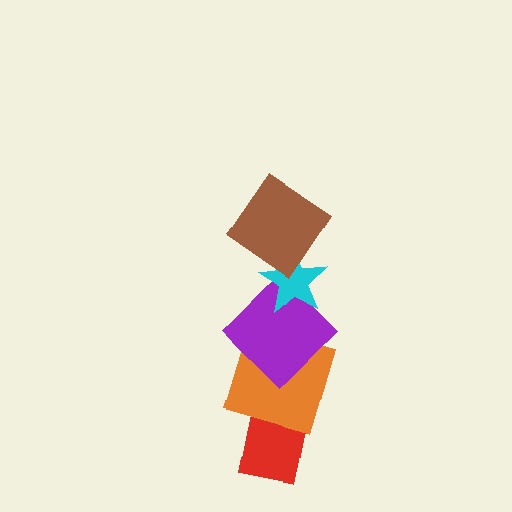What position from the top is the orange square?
The orange square is 4th from the top.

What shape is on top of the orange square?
The purple diamond is on top of the orange square.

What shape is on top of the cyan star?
The brown diamond is on top of the cyan star.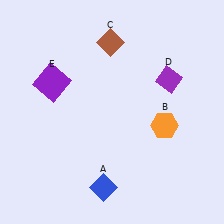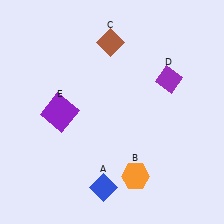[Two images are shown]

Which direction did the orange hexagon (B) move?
The orange hexagon (B) moved down.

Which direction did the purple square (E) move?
The purple square (E) moved down.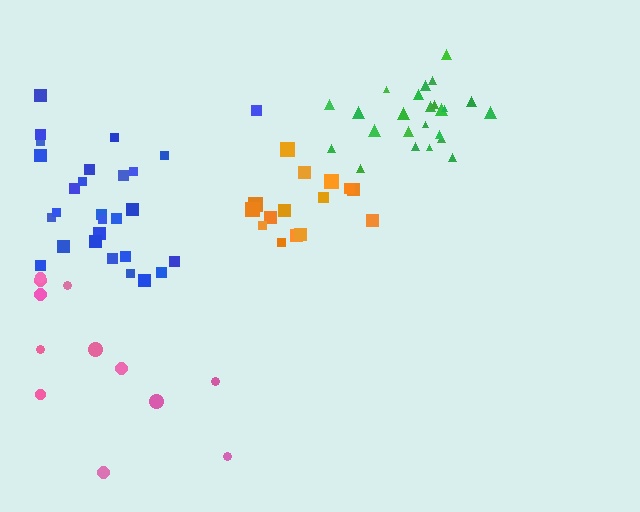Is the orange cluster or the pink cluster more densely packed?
Orange.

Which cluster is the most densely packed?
Green.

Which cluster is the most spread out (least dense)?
Pink.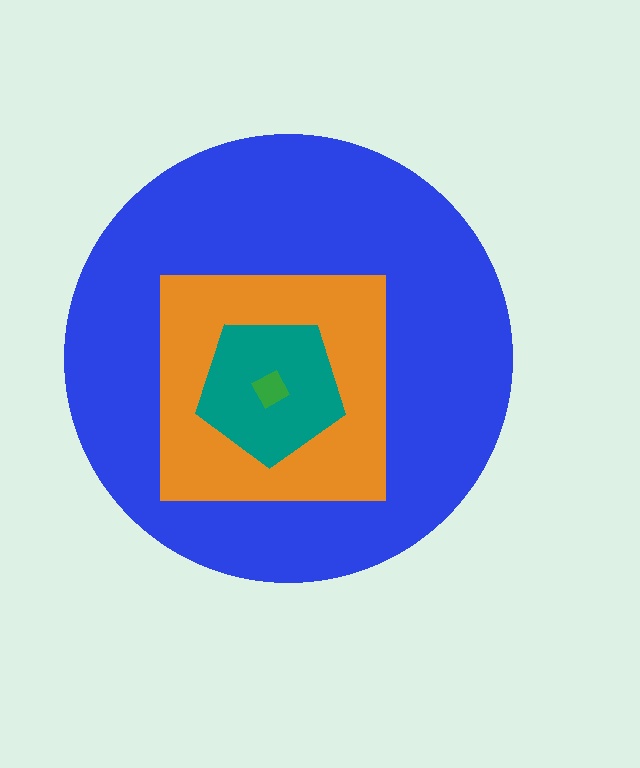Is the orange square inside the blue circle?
Yes.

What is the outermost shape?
The blue circle.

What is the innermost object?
The green diamond.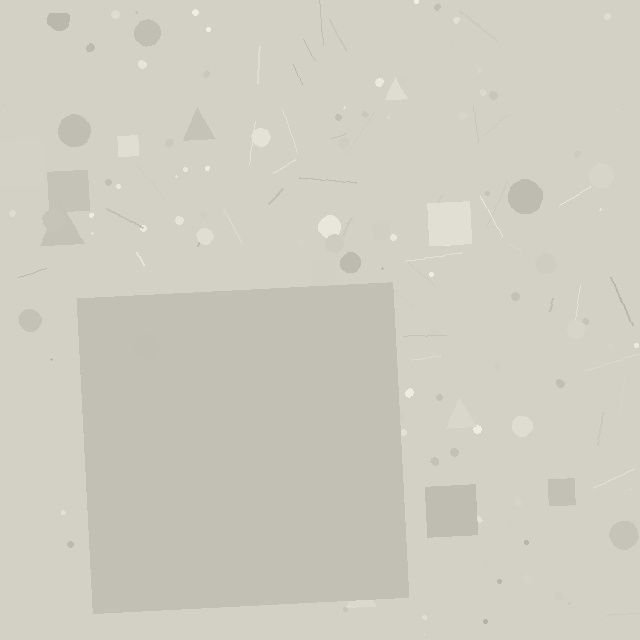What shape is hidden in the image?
A square is hidden in the image.